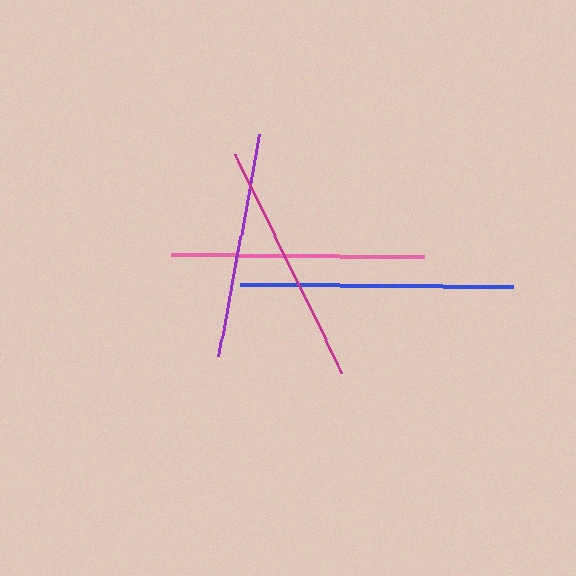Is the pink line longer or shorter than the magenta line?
The pink line is longer than the magenta line.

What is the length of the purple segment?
The purple segment is approximately 226 pixels long.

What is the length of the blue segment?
The blue segment is approximately 273 pixels long.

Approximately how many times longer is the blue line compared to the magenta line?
The blue line is approximately 1.1 times the length of the magenta line.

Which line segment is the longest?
The blue line is the longest at approximately 273 pixels.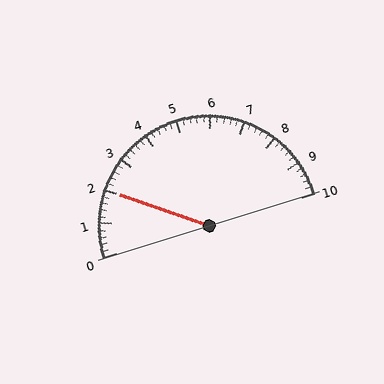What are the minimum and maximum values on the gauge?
The gauge ranges from 0 to 10.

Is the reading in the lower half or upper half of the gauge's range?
The reading is in the lower half of the range (0 to 10).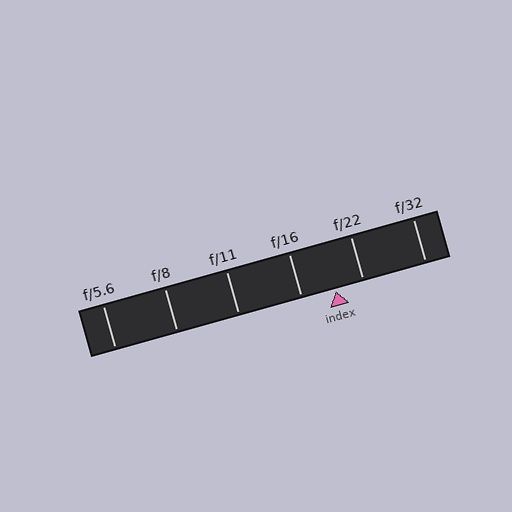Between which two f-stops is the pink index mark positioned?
The index mark is between f/16 and f/22.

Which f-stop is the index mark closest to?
The index mark is closest to f/22.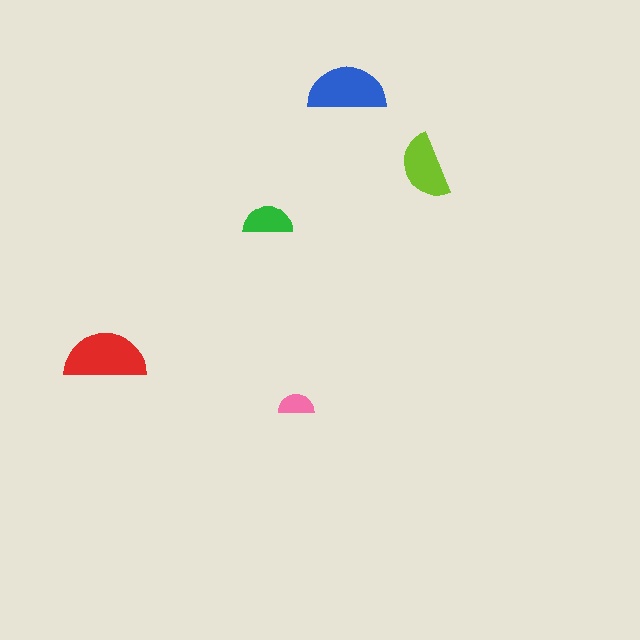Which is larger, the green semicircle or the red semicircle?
The red one.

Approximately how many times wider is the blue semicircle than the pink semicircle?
About 2 times wider.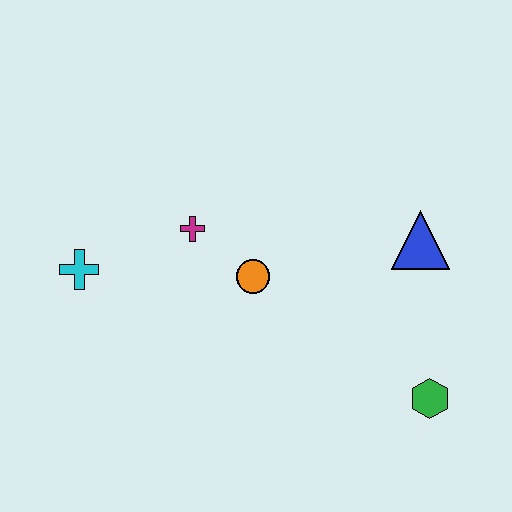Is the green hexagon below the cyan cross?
Yes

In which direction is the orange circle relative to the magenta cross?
The orange circle is to the right of the magenta cross.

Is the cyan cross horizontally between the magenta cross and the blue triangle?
No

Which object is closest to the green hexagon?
The blue triangle is closest to the green hexagon.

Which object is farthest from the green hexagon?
The cyan cross is farthest from the green hexagon.